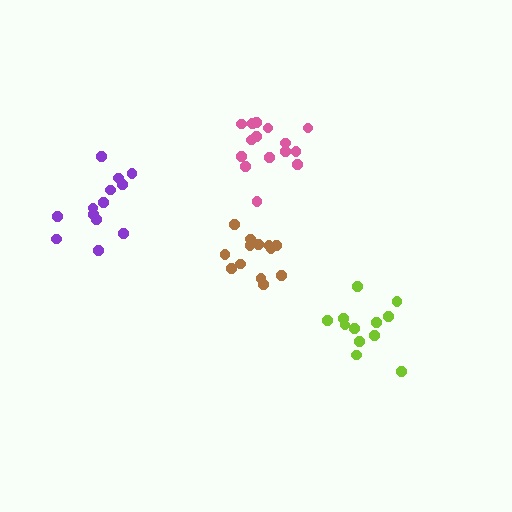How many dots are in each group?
Group 1: 13 dots, Group 2: 15 dots, Group 3: 13 dots, Group 4: 12 dots (53 total).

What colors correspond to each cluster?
The clusters are colored: purple, pink, brown, lime.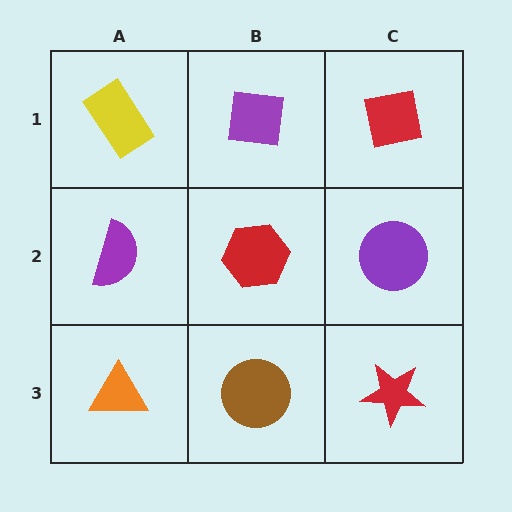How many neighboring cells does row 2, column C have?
3.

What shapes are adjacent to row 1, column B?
A red hexagon (row 2, column B), a yellow rectangle (row 1, column A), a red square (row 1, column C).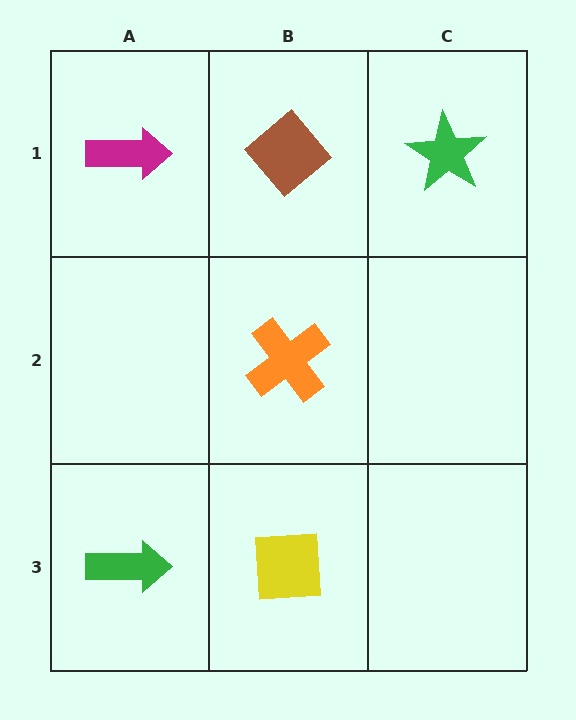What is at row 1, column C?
A green star.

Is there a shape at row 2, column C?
No, that cell is empty.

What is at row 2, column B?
An orange cross.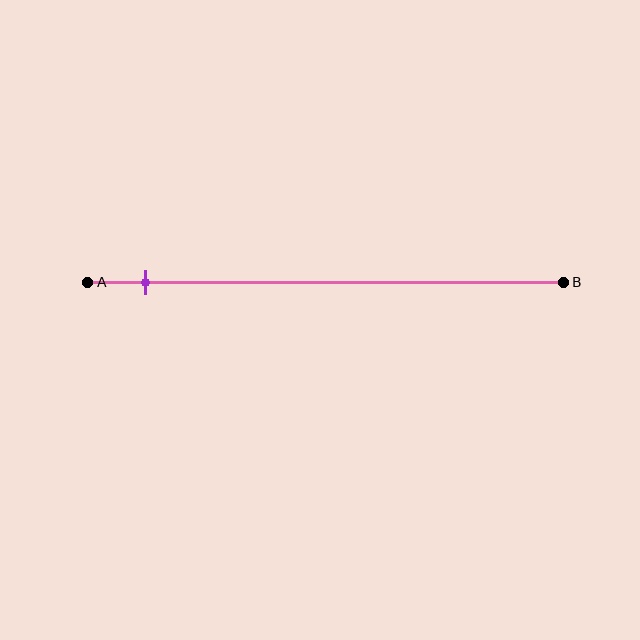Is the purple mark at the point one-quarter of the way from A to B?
No, the mark is at about 10% from A, not at the 25% one-quarter point.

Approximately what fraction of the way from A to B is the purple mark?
The purple mark is approximately 10% of the way from A to B.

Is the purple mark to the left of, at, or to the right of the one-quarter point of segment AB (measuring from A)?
The purple mark is to the left of the one-quarter point of segment AB.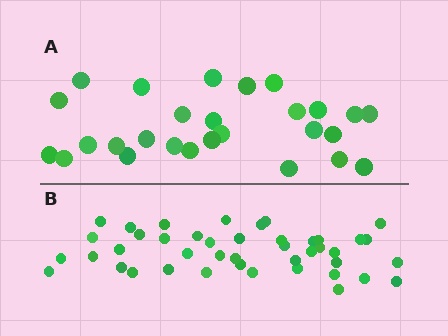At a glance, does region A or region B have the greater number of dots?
Region B (the bottom region) has more dots.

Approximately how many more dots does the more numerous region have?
Region B has approximately 15 more dots than region A.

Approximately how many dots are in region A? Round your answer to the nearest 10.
About 30 dots. (The exact count is 27, which rounds to 30.)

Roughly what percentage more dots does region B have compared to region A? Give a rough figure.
About 60% more.